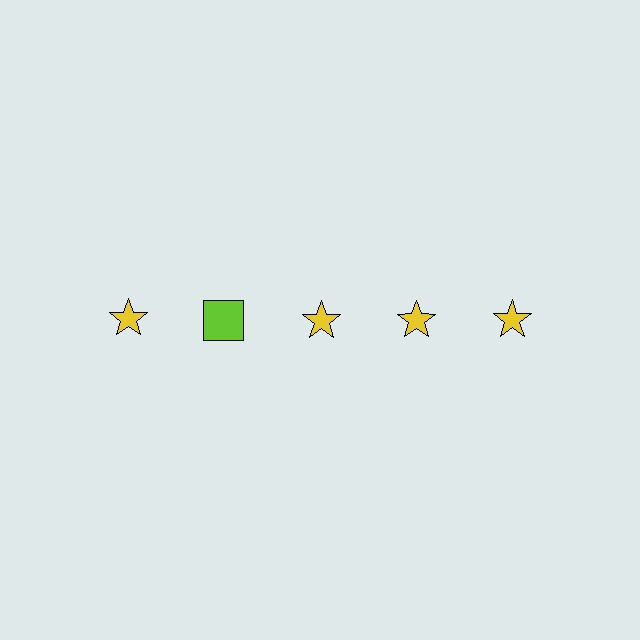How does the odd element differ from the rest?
It differs in both color (lime instead of yellow) and shape (square instead of star).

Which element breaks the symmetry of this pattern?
The lime square in the top row, second from left column breaks the symmetry. All other shapes are yellow stars.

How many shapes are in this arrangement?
There are 5 shapes arranged in a grid pattern.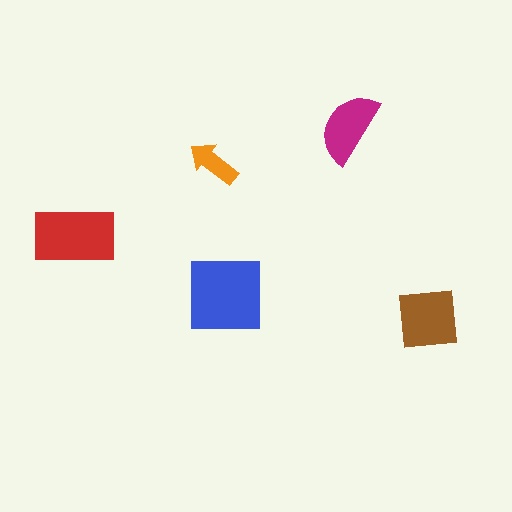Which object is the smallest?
The orange arrow.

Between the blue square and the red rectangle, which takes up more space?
The blue square.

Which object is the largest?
The blue square.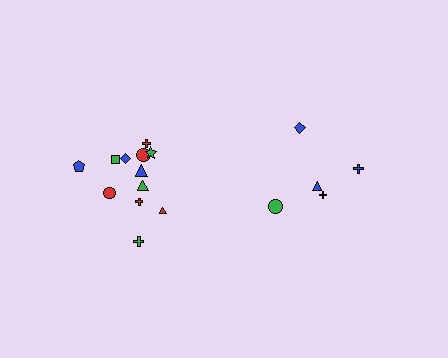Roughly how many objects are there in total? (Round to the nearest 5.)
Roughly 15 objects in total.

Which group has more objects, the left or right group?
The left group.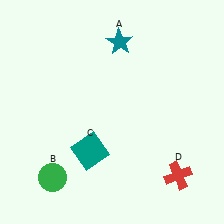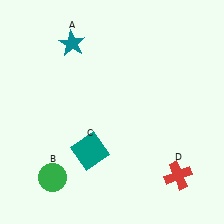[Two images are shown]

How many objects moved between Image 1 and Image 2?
1 object moved between the two images.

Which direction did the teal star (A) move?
The teal star (A) moved left.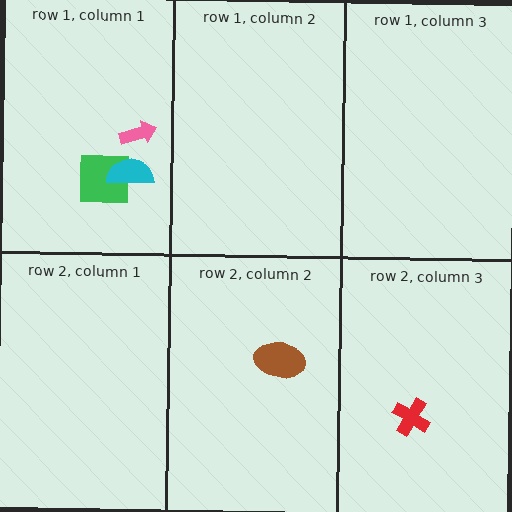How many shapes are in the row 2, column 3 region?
1.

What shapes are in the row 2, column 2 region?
The brown ellipse.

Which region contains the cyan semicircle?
The row 1, column 1 region.